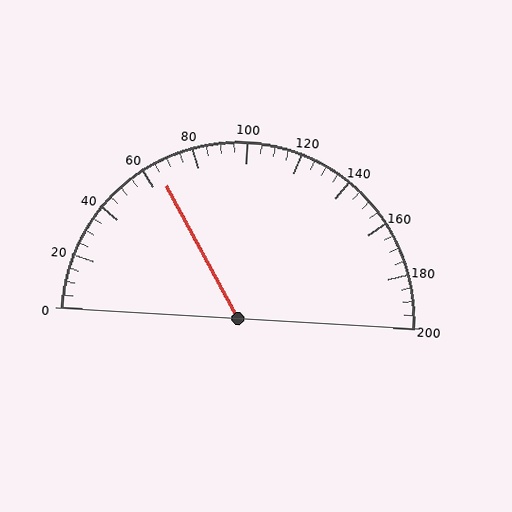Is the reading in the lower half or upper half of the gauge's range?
The reading is in the lower half of the range (0 to 200).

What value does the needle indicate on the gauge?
The needle indicates approximately 65.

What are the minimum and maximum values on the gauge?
The gauge ranges from 0 to 200.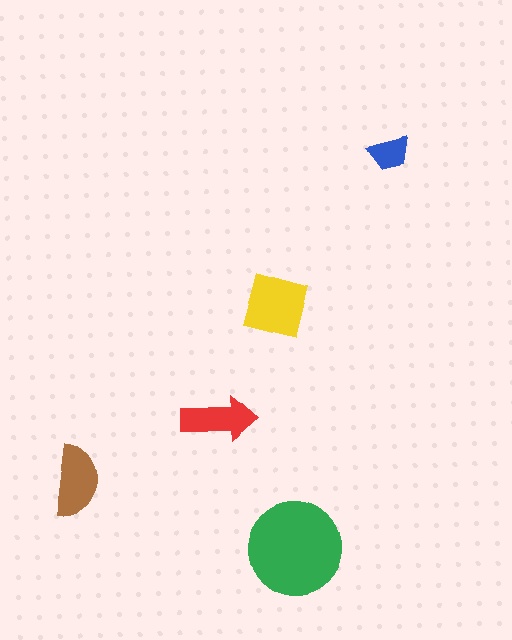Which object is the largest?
The green circle.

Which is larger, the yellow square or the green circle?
The green circle.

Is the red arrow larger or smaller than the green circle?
Smaller.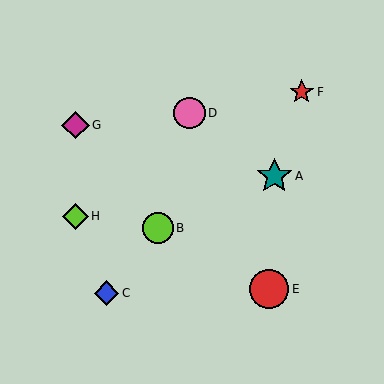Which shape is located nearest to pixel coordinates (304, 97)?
The red star (labeled F) at (302, 92) is nearest to that location.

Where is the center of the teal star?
The center of the teal star is at (274, 176).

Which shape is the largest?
The red circle (labeled E) is the largest.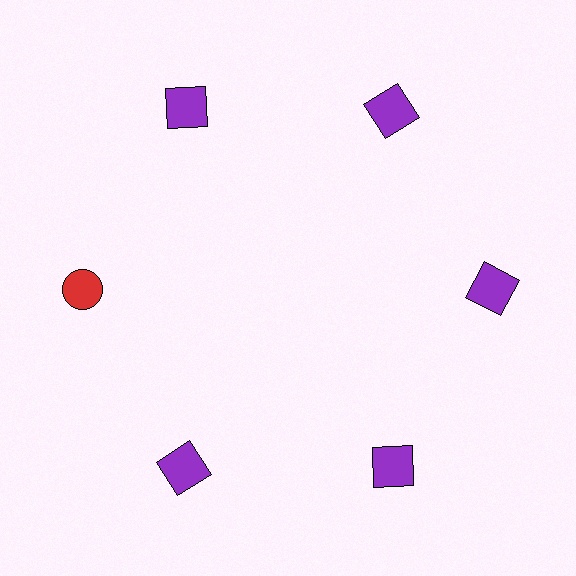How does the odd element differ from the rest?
It differs in both color (red instead of purple) and shape (circle instead of square).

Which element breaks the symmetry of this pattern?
The red circle at roughly the 9 o'clock position breaks the symmetry. All other shapes are purple squares.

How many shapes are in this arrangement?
There are 6 shapes arranged in a ring pattern.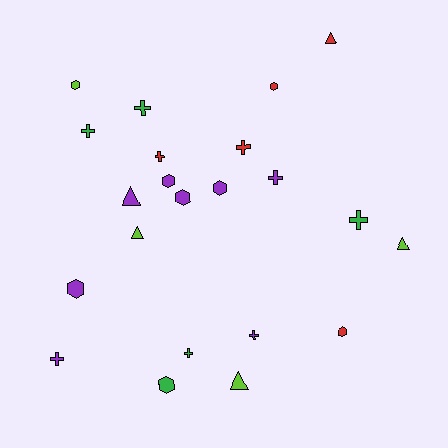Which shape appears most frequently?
Cross, with 9 objects.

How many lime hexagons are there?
There is 1 lime hexagon.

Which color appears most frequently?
Purple, with 8 objects.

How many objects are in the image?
There are 22 objects.